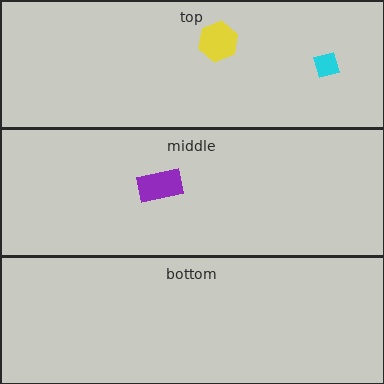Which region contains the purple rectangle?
The middle region.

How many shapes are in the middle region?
1.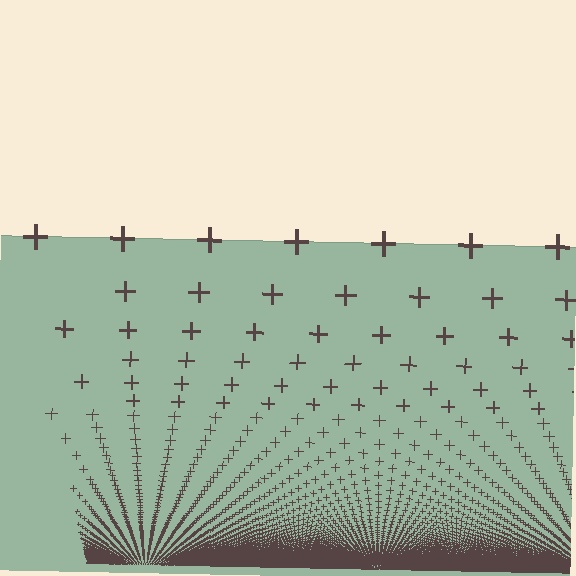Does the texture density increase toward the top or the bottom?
Density increases toward the bottom.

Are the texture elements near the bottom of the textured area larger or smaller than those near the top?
Smaller. The gradient is inverted — elements near the bottom are smaller and denser.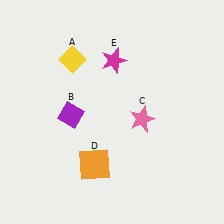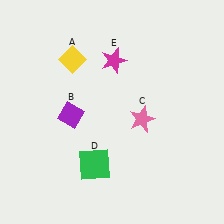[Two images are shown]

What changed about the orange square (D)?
In Image 1, D is orange. In Image 2, it changed to green.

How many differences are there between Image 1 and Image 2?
There is 1 difference between the two images.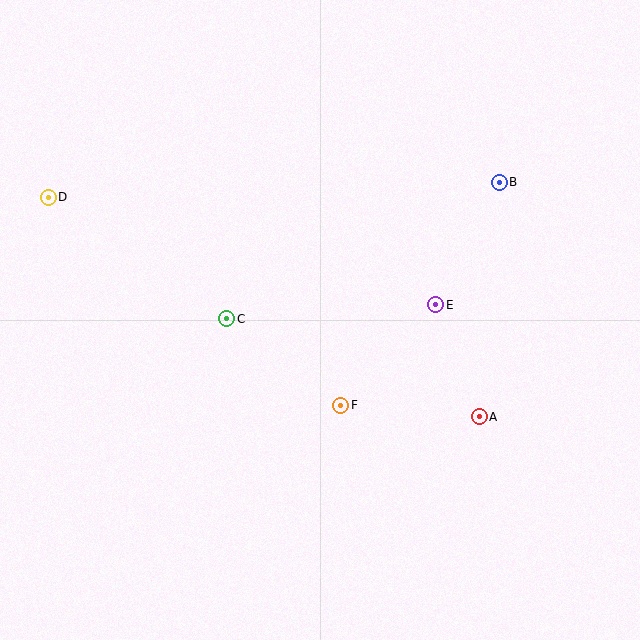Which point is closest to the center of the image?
Point F at (341, 405) is closest to the center.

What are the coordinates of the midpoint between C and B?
The midpoint between C and B is at (363, 251).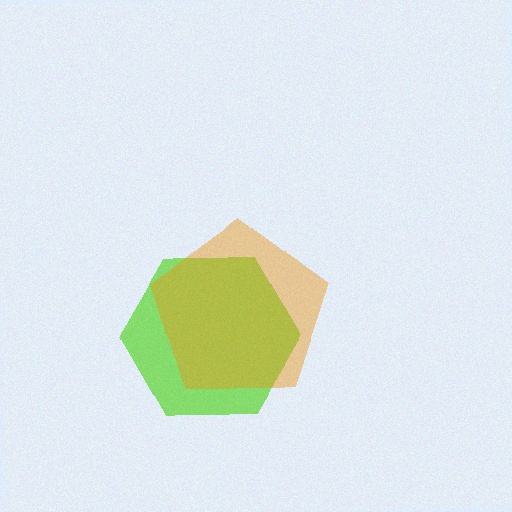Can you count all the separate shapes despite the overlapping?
Yes, there are 2 separate shapes.